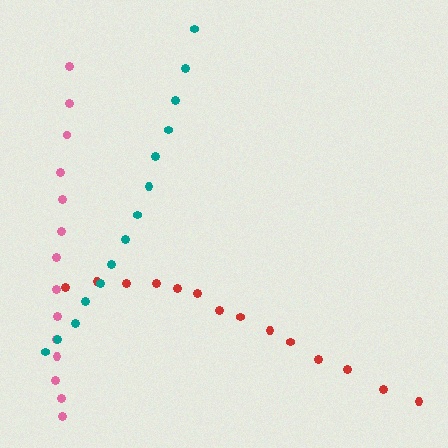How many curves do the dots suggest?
There are 3 distinct paths.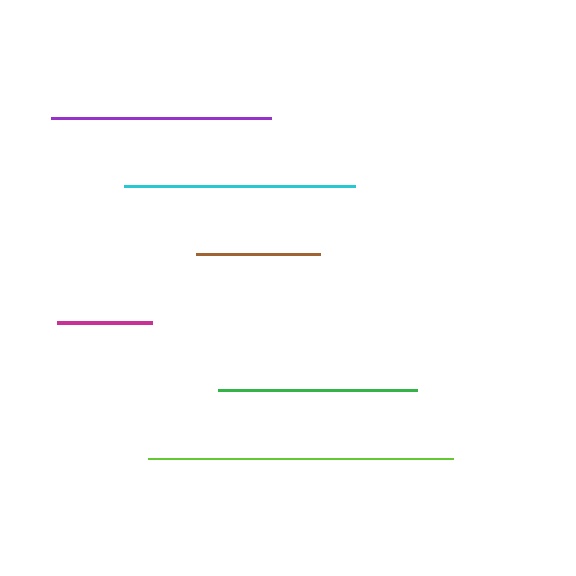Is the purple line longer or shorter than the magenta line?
The purple line is longer than the magenta line.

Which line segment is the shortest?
The magenta line is the shortest at approximately 95 pixels.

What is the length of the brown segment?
The brown segment is approximately 124 pixels long.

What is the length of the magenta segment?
The magenta segment is approximately 95 pixels long.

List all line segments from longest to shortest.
From longest to shortest: lime, cyan, purple, green, brown, magenta.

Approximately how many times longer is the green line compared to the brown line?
The green line is approximately 1.6 times the length of the brown line.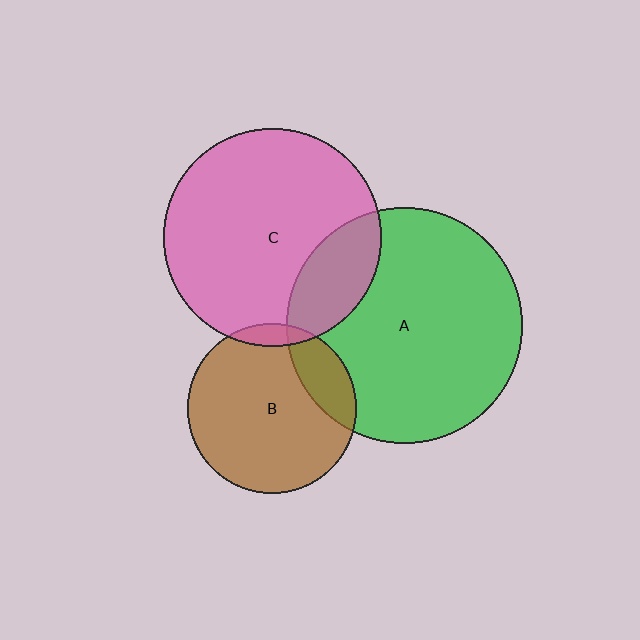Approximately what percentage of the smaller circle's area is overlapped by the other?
Approximately 20%.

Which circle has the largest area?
Circle A (green).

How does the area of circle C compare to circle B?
Approximately 1.7 times.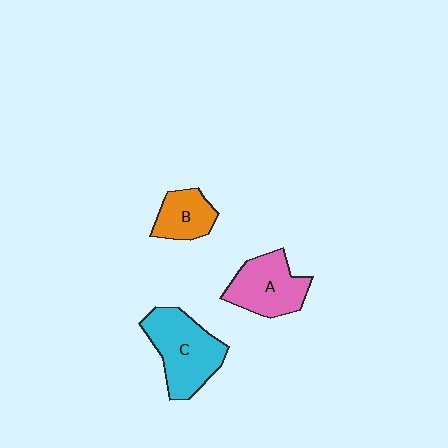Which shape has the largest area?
Shape C (cyan).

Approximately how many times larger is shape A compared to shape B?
Approximately 1.5 times.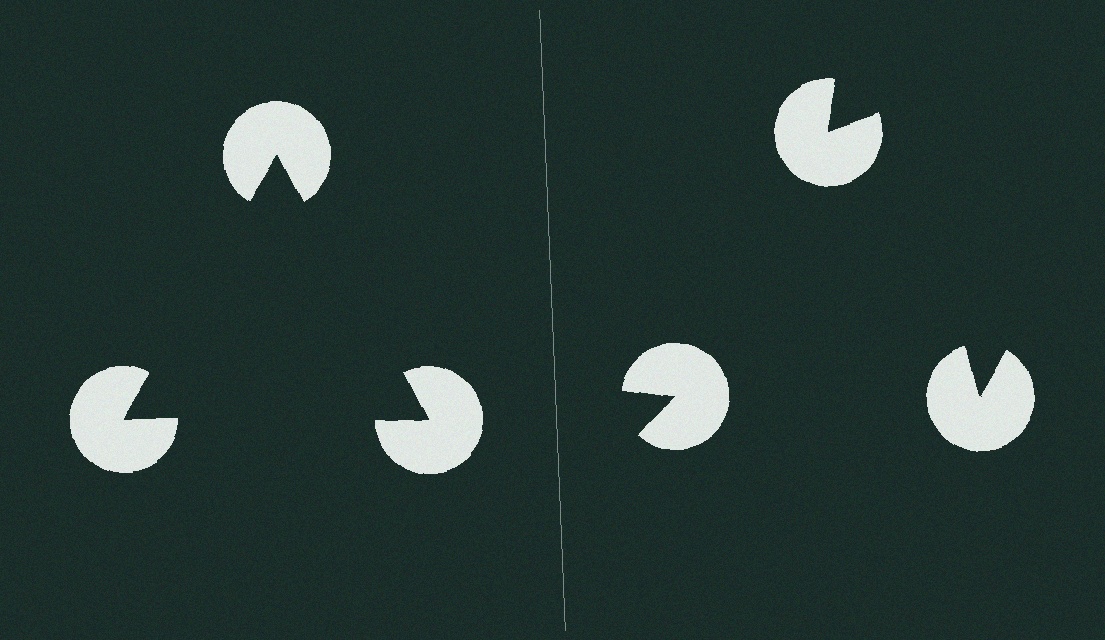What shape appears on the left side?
An illusory triangle.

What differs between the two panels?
The pac-man discs are positioned identically on both sides; only the wedge orientations differ. On the left they align to a triangle; on the right they are misaligned.